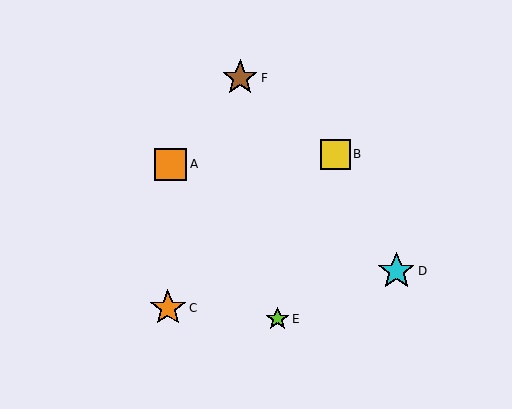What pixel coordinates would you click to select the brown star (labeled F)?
Click at (240, 78) to select the brown star F.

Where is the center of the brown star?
The center of the brown star is at (240, 78).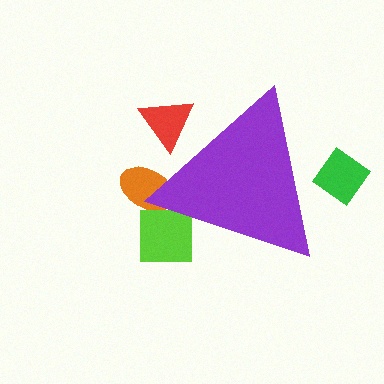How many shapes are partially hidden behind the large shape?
4 shapes are partially hidden.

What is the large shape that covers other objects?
A purple triangle.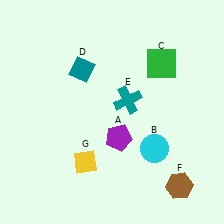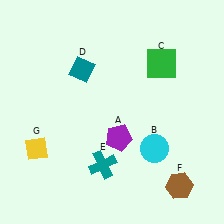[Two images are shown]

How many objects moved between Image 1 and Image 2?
2 objects moved between the two images.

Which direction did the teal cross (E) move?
The teal cross (E) moved down.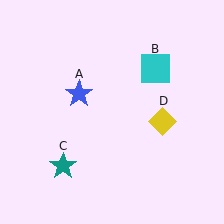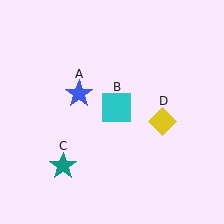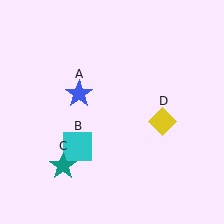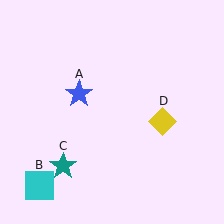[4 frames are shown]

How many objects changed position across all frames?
1 object changed position: cyan square (object B).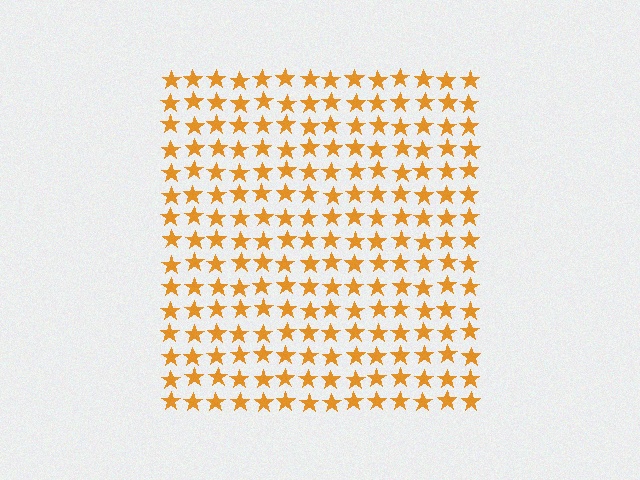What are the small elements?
The small elements are stars.